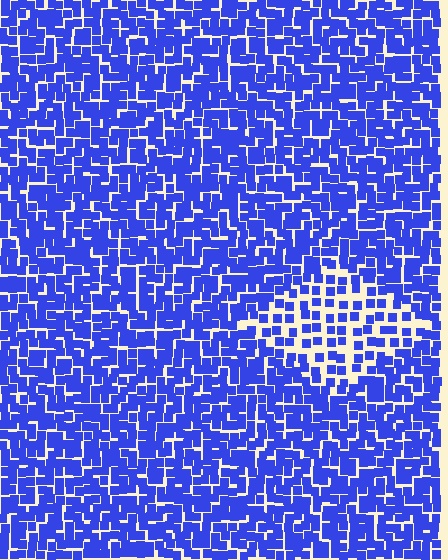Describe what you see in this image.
The image contains small blue elements arranged at two different densities. A diamond-shaped region is visible where the elements are less densely packed than the surrounding area.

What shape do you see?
I see a diamond.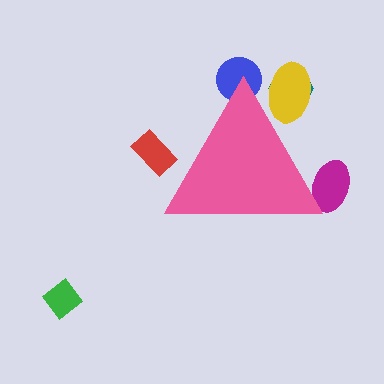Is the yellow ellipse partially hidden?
Yes, the yellow ellipse is partially hidden behind the pink triangle.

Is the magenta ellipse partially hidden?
Yes, the magenta ellipse is partially hidden behind the pink triangle.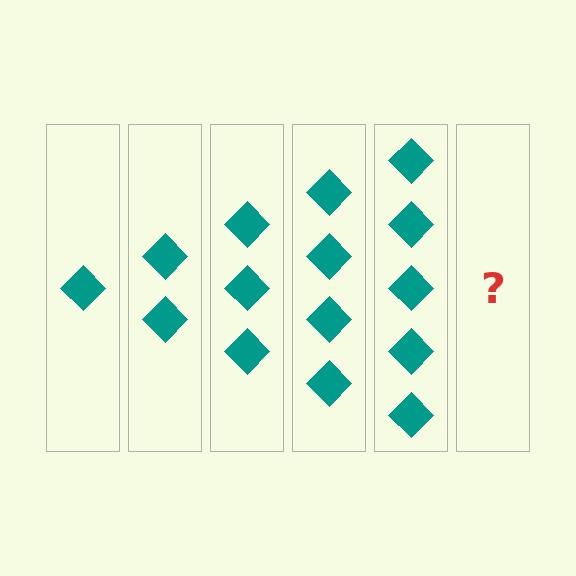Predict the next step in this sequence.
The next step is 6 diamonds.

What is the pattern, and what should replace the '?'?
The pattern is that each step adds one more diamond. The '?' should be 6 diamonds.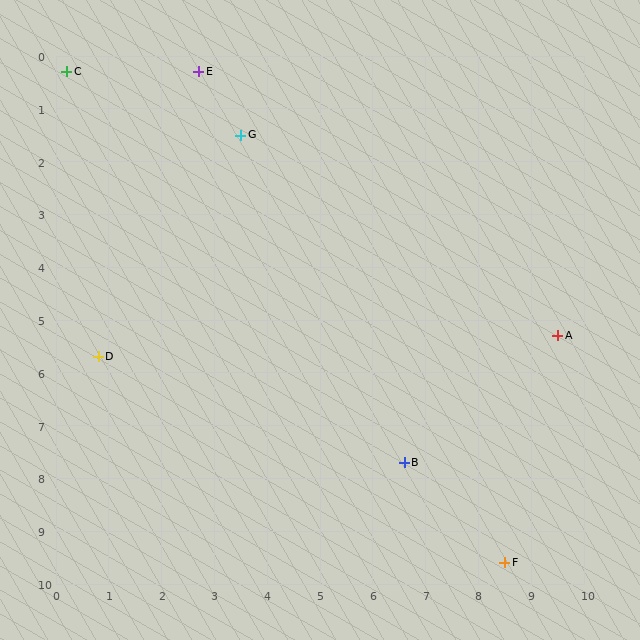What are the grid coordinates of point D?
Point D is at approximately (0.8, 5.7).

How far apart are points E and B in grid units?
Points E and B are about 8.4 grid units apart.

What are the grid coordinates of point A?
Point A is at approximately (9.5, 5.3).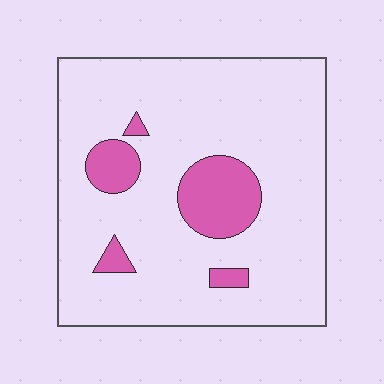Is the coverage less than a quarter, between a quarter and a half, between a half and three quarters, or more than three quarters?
Less than a quarter.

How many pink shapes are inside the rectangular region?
5.